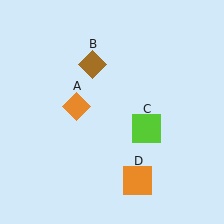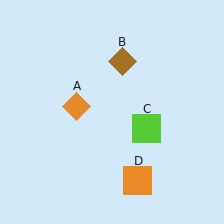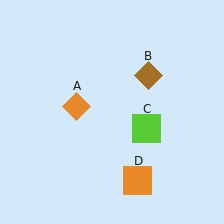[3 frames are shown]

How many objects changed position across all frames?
1 object changed position: brown diamond (object B).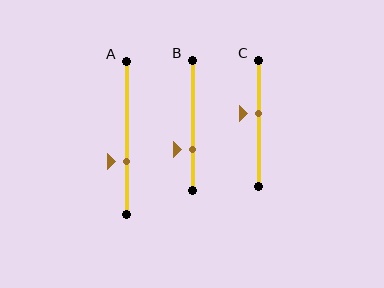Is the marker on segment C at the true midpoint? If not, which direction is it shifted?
No, the marker on segment C is shifted upward by about 7% of the segment length.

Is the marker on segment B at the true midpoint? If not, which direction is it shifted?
No, the marker on segment B is shifted downward by about 19% of the segment length.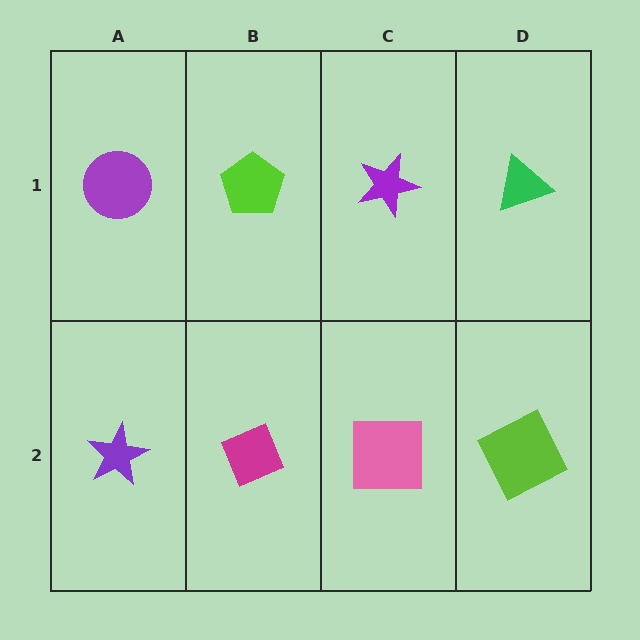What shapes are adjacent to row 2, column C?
A purple star (row 1, column C), a magenta diamond (row 2, column B), a lime square (row 2, column D).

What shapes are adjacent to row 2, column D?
A green triangle (row 1, column D), a pink square (row 2, column C).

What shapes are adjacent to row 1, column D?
A lime square (row 2, column D), a purple star (row 1, column C).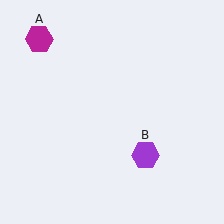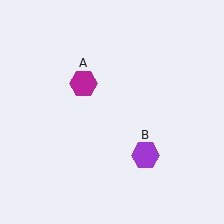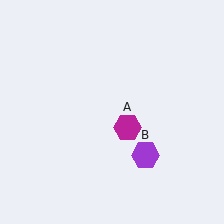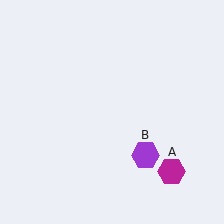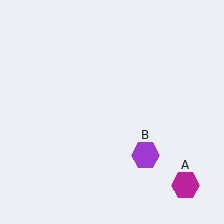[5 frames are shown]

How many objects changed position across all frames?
1 object changed position: magenta hexagon (object A).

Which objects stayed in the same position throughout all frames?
Purple hexagon (object B) remained stationary.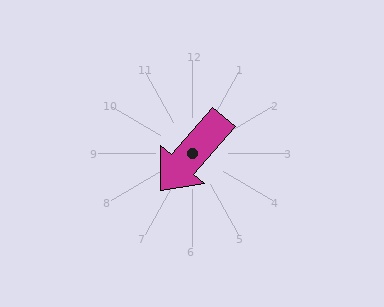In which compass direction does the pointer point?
Southwest.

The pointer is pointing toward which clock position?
Roughly 7 o'clock.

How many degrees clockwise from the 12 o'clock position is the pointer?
Approximately 221 degrees.